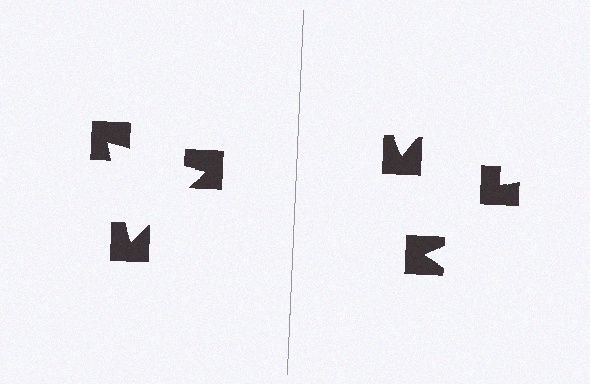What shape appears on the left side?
An illusory triangle.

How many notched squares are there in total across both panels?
6 — 3 on each side.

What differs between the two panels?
The notched squares are positioned identically on both sides; only the wedge orientations differ. On the left they align to a triangle; on the right they are misaligned.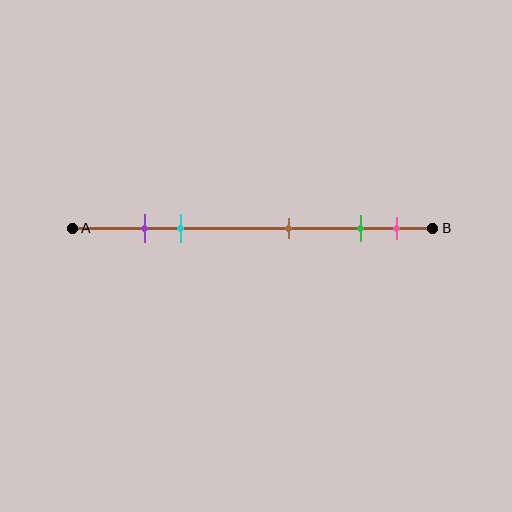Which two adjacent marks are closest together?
The purple and cyan marks are the closest adjacent pair.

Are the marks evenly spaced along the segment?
No, the marks are not evenly spaced.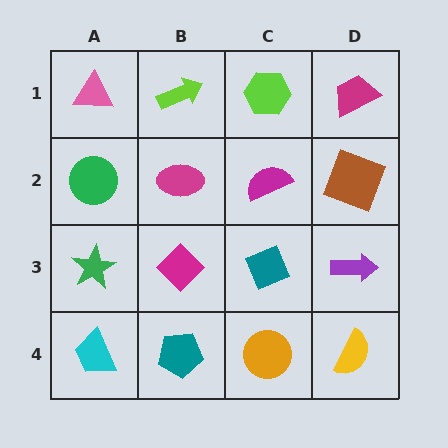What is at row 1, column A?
A pink triangle.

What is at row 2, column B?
A magenta ellipse.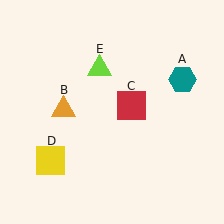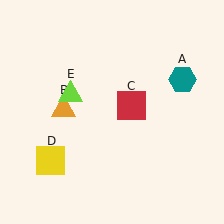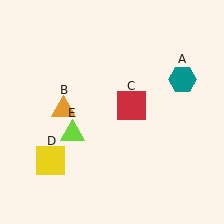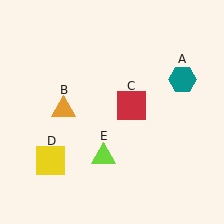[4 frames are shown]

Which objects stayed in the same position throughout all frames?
Teal hexagon (object A) and orange triangle (object B) and red square (object C) and yellow square (object D) remained stationary.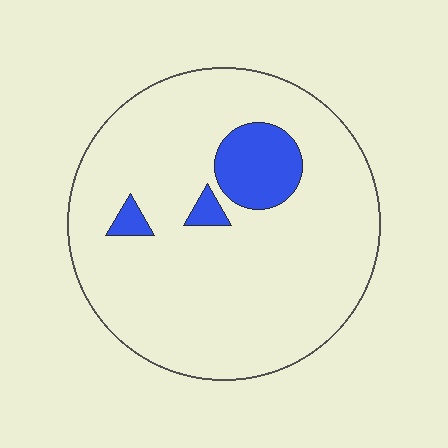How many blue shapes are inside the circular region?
3.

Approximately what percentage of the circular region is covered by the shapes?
Approximately 10%.